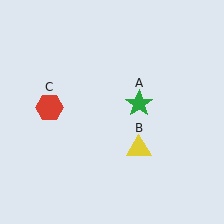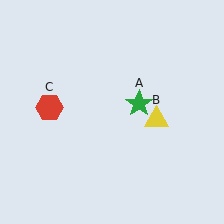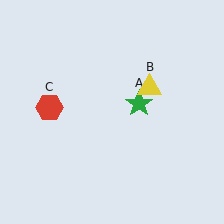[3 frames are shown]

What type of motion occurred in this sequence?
The yellow triangle (object B) rotated counterclockwise around the center of the scene.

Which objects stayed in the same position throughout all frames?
Green star (object A) and red hexagon (object C) remained stationary.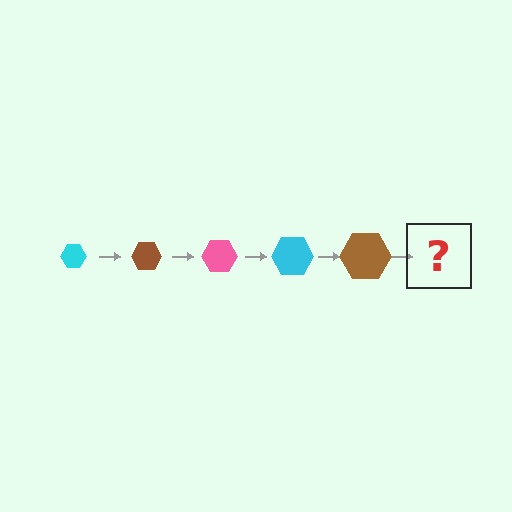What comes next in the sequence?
The next element should be a pink hexagon, larger than the previous one.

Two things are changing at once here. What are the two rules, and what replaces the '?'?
The two rules are that the hexagon grows larger each step and the color cycles through cyan, brown, and pink. The '?' should be a pink hexagon, larger than the previous one.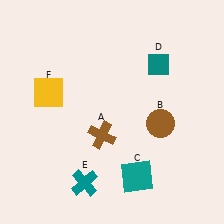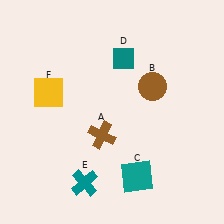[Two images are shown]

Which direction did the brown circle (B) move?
The brown circle (B) moved up.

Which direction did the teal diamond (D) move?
The teal diamond (D) moved left.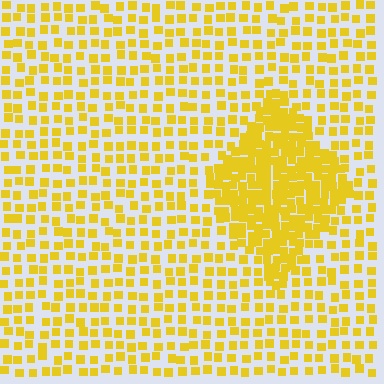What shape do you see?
I see a diamond.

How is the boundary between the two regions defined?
The boundary is defined by a change in element density (approximately 2.3x ratio). All elements are the same color, size, and shape.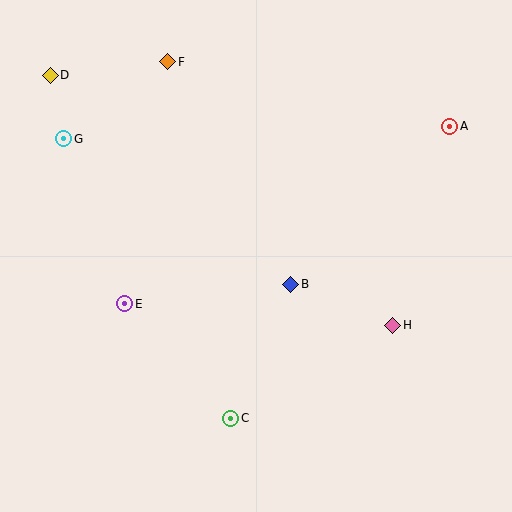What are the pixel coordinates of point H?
Point H is at (393, 325).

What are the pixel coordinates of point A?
Point A is at (450, 126).